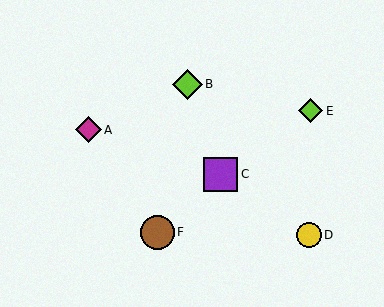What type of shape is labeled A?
Shape A is a magenta diamond.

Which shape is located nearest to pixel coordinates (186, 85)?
The lime diamond (labeled B) at (187, 84) is nearest to that location.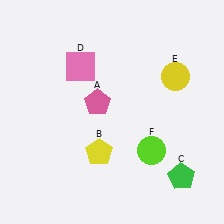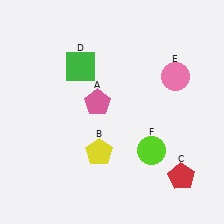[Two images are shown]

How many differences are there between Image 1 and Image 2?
There are 3 differences between the two images.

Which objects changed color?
C changed from green to red. D changed from pink to green. E changed from yellow to pink.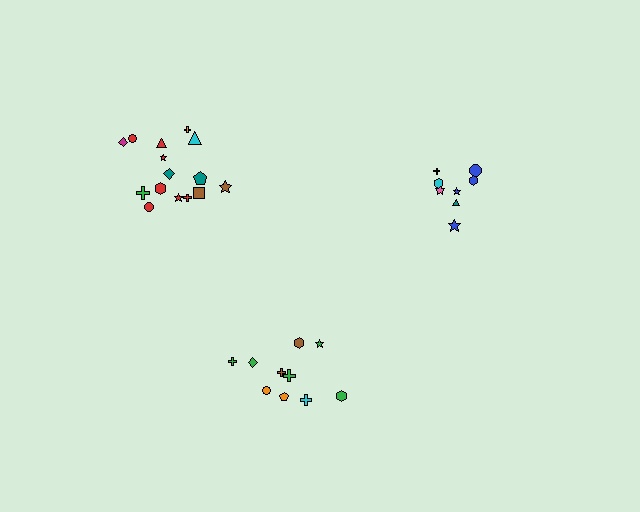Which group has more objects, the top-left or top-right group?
The top-left group.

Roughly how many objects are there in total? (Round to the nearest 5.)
Roughly 35 objects in total.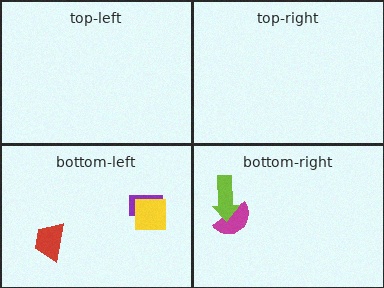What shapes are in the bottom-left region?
The red trapezoid, the purple rectangle, the yellow square.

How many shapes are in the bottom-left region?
3.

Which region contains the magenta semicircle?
The bottom-right region.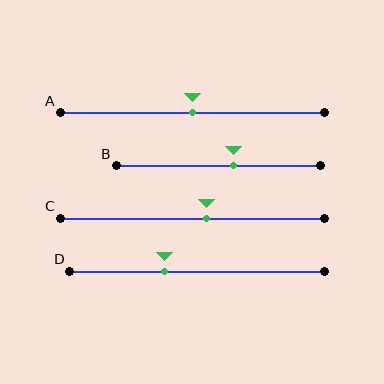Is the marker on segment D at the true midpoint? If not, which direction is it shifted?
No, the marker on segment D is shifted to the left by about 13% of the segment length.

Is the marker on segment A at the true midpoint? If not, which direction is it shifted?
Yes, the marker on segment A is at the true midpoint.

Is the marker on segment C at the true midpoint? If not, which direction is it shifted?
No, the marker on segment C is shifted to the right by about 6% of the segment length.